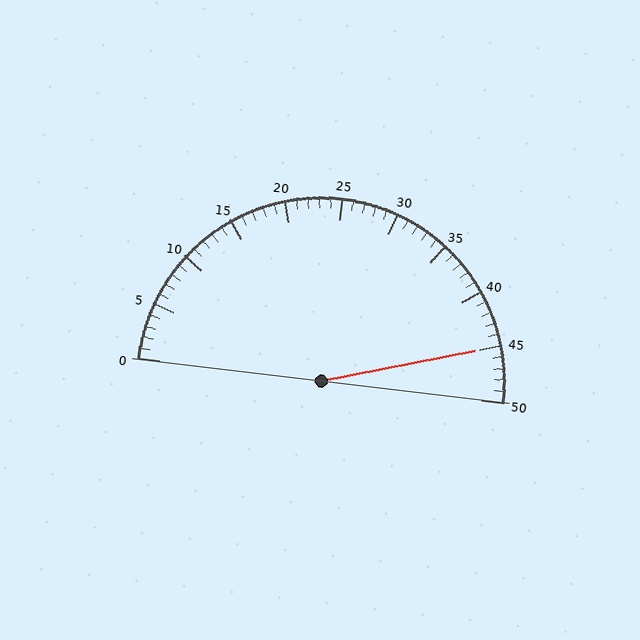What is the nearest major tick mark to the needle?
The nearest major tick mark is 45.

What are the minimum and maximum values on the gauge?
The gauge ranges from 0 to 50.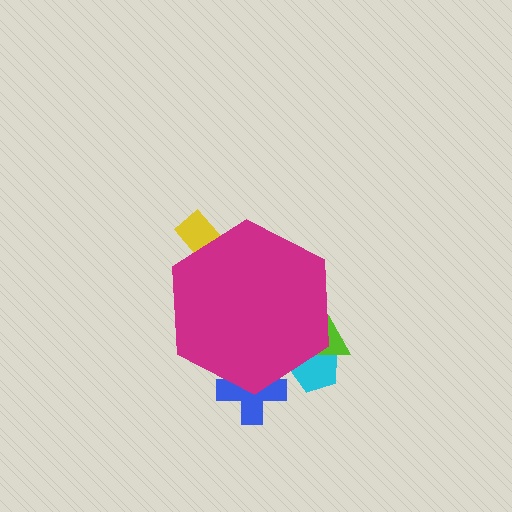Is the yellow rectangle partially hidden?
Yes, the yellow rectangle is partially hidden behind the magenta hexagon.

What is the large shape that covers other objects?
A magenta hexagon.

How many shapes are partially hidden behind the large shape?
4 shapes are partially hidden.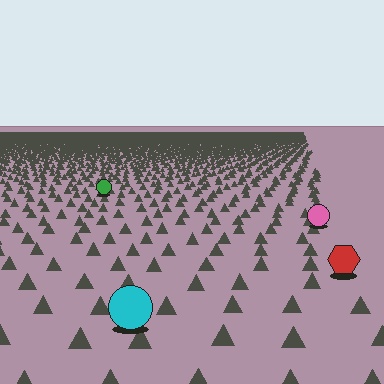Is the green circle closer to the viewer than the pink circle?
No. The pink circle is closer — you can tell from the texture gradient: the ground texture is coarser near it.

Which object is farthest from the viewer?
The green circle is farthest from the viewer. It appears smaller and the ground texture around it is denser.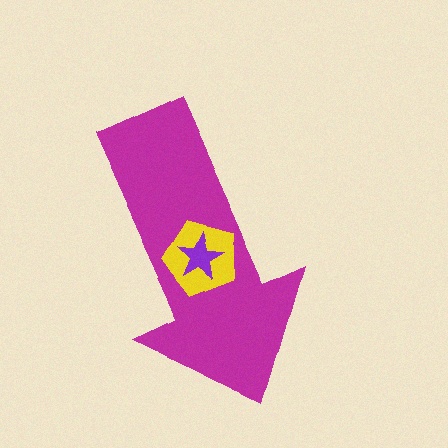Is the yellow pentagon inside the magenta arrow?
Yes.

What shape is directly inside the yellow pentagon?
The purple star.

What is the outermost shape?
The magenta arrow.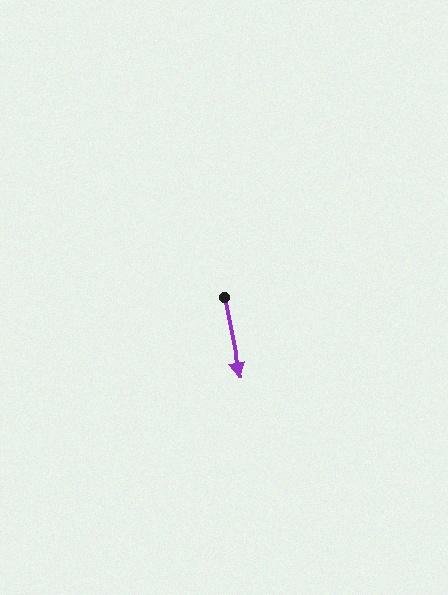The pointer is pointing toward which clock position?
Roughly 6 o'clock.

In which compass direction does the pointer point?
South.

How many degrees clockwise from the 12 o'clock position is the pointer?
Approximately 168 degrees.